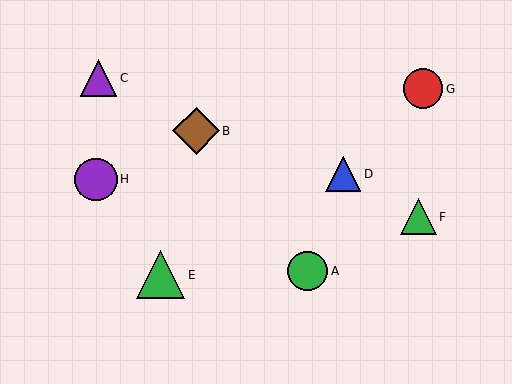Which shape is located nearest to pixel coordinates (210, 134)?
The brown diamond (labeled B) at (196, 131) is nearest to that location.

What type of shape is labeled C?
Shape C is a purple triangle.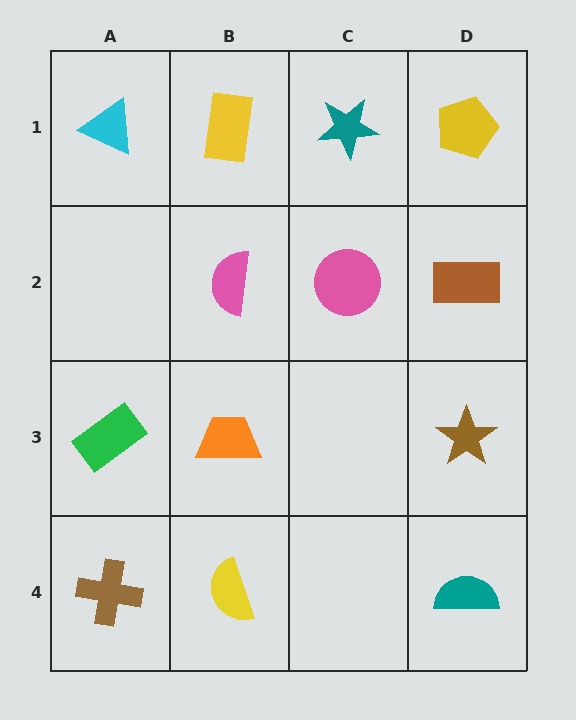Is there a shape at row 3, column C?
No, that cell is empty.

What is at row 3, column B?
An orange trapezoid.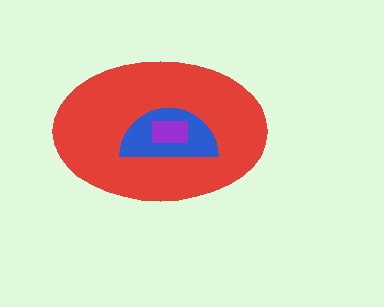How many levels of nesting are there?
3.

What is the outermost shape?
The red ellipse.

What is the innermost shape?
The purple rectangle.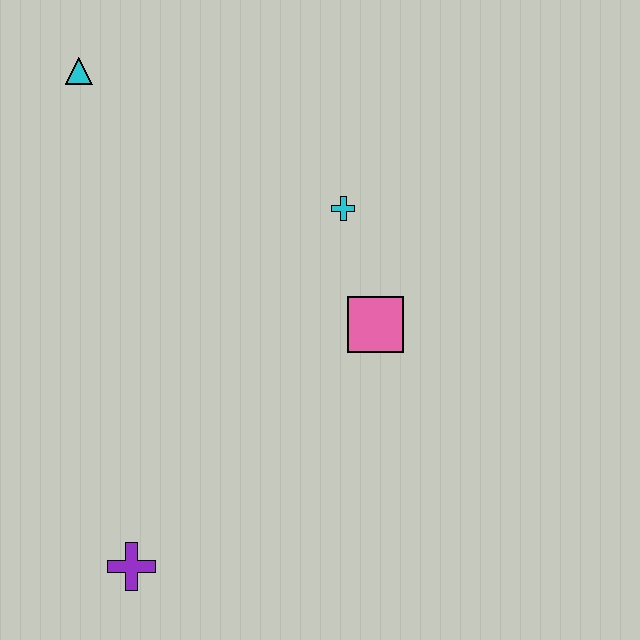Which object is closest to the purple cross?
The pink square is closest to the purple cross.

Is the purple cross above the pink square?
No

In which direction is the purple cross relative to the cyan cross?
The purple cross is below the cyan cross.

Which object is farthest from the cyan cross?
The purple cross is farthest from the cyan cross.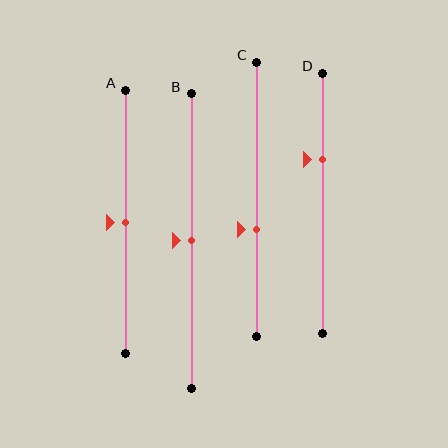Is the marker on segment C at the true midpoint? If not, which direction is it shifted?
No, the marker on segment C is shifted downward by about 11% of the segment length.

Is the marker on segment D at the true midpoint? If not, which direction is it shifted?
No, the marker on segment D is shifted upward by about 17% of the segment length.